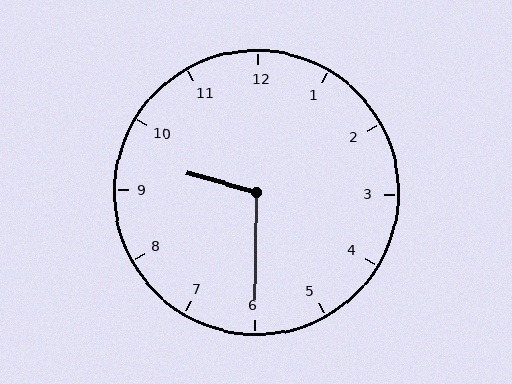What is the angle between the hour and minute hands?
Approximately 105 degrees.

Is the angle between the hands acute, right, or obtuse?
It is obtuse.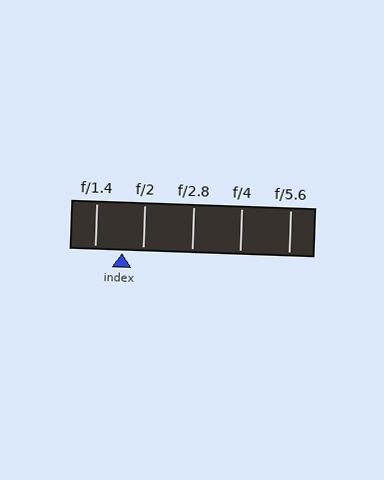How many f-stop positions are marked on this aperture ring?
There are 5 f-stop positions marked.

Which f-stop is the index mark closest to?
The index mark is closest to f/2.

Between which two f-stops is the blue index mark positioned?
The index mark is between f/1.4 and f/2.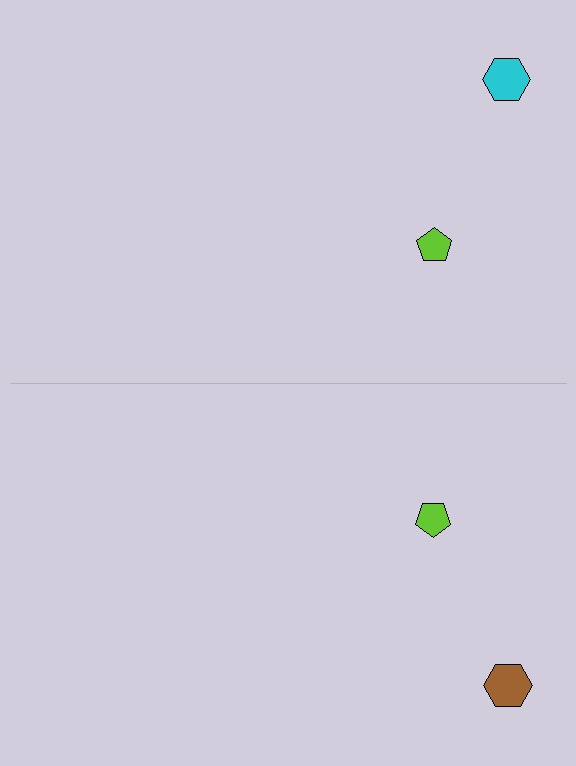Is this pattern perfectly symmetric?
No, the pattern is not perfectly symmetric. The brown hexagon on the bottom side breaks the symmetry — its mirror counterpart is cyan.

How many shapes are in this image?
There are 4 shapes in this image.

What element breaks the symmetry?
The brown hexagon on the bottom side breaks the symmetry — its mirror counterpart is cyan.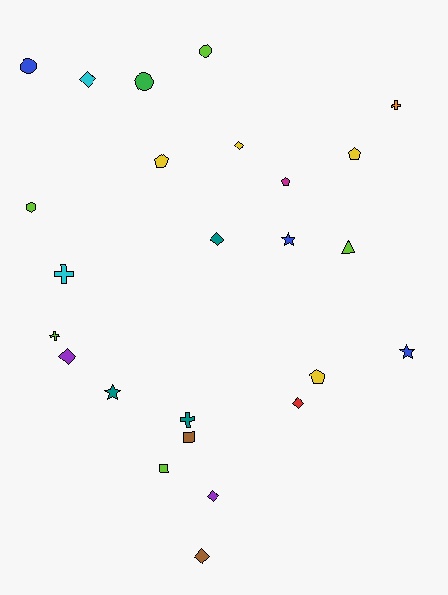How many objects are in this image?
There are 25 objects.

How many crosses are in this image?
There are 4 crosses.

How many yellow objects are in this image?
There are 4 yellow objects.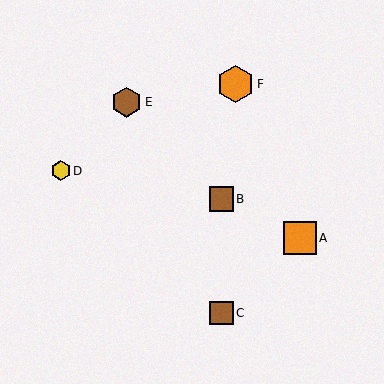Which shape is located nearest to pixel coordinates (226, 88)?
The orange hexagon (labeled F) at (236, 84) is nearest to that location.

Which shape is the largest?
The orange hexagon (labeled F) is the largest.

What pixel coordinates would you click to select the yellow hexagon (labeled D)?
Click at (61, 171) to select the yellow hexagon D.